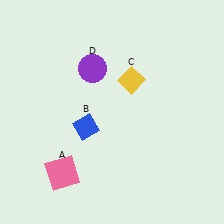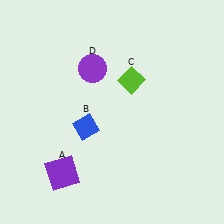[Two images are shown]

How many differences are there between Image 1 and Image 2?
There are 2 differences between the two images.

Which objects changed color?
A changed from pink to purple. C changed from yellow to lime.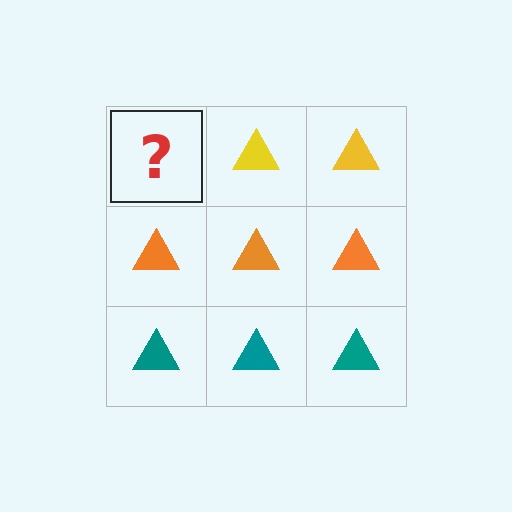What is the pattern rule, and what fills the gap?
The rule is that each row has a consistent color. The gap should be filled with a yellow triangle.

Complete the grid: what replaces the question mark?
The question mark should be replaced with a yellow triangle.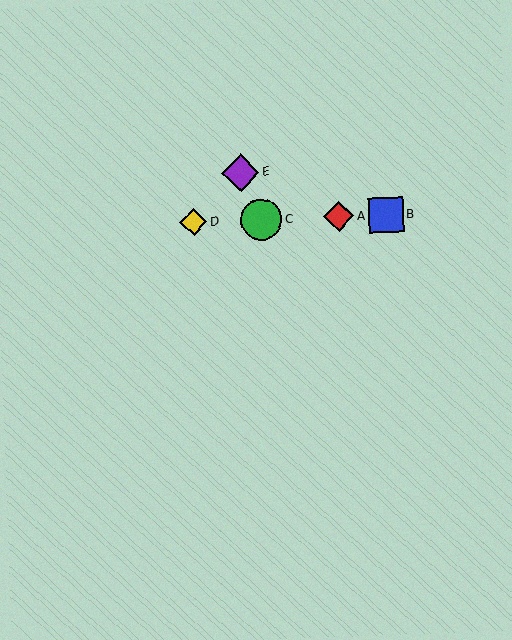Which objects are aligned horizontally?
Objects A, B, C, D are aligned horizontally.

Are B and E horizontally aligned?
No, B is at y≈215 and E is at y≈173.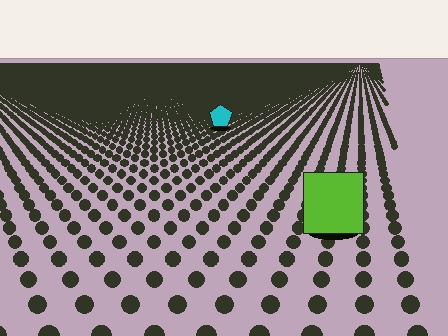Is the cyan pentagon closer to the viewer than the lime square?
No. The lime square is closer — you can tell from the texture gradient: the ground texture is coarser near it.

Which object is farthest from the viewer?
The cyan pentagon is farthest from the viewer. It appears smaller and the ground texture around it is denser.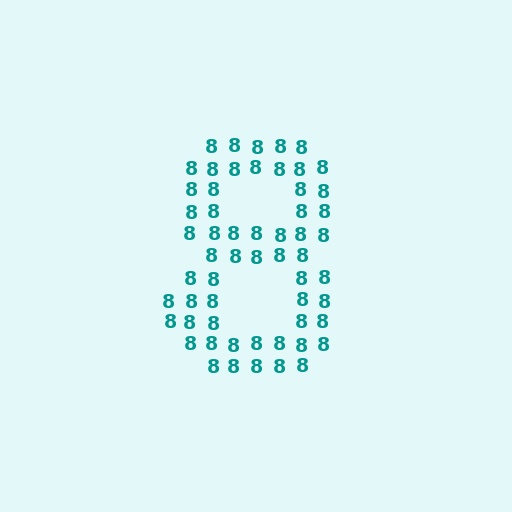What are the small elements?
The small elements are digit 8's.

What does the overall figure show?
The overall figure shows the digit 8.